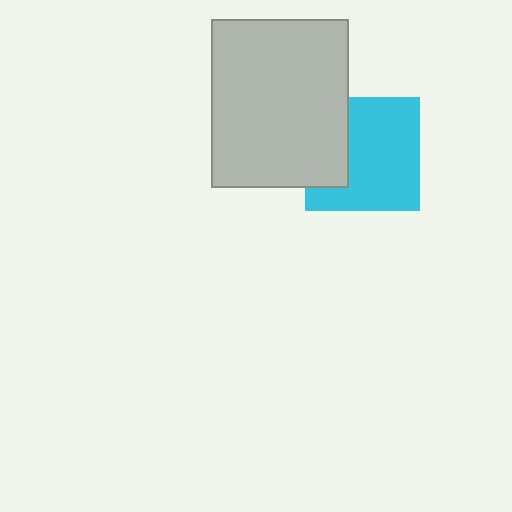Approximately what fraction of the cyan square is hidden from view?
Roughly 30% of the cyan square is hidden behind the light gray rectangle.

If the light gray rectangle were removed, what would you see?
You would see the complete cyan square.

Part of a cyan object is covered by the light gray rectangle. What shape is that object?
It is a square.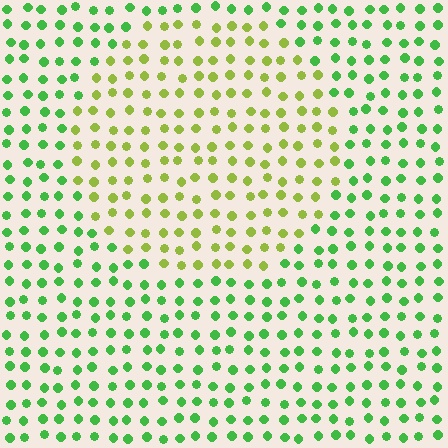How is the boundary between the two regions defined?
The boundary is defined purely by a slight shift in hue (about 42 degrees). Spacing, size, and orientation are identical on both sides.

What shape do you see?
I see a circle.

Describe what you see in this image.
The image is filled with small green elements in a uniform arrangement. A circle-shaped region is visible where the elements are tinted to a slightly different hue, forming a subtle color boundary.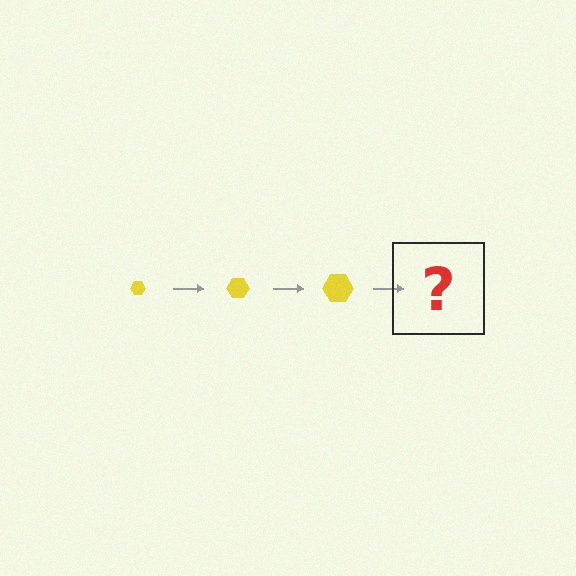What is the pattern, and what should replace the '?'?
The pattern is that the hexagon gets progressively larger each step. The '?' should be a yellow hexagon, larger than the previous one.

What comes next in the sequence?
The next element should be a yellow hexagon, larger than the previous one.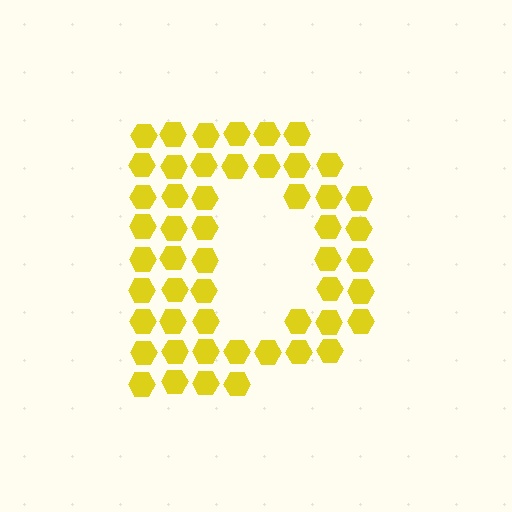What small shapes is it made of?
It is made of small hexagons.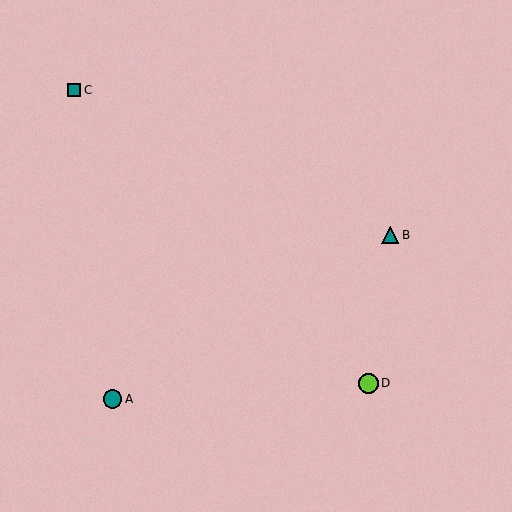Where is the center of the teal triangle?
The center of the teal triangle is at (390, 235).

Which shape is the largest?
The lime circle (labeled D) is the largest.